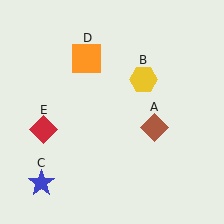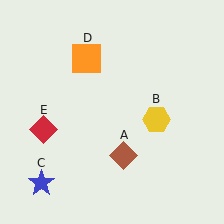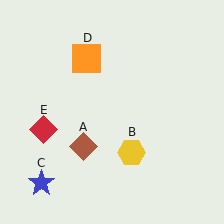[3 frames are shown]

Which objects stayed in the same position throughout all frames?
Blue star (object C) and orange square (object D) and red diamond (object E) remained stationary.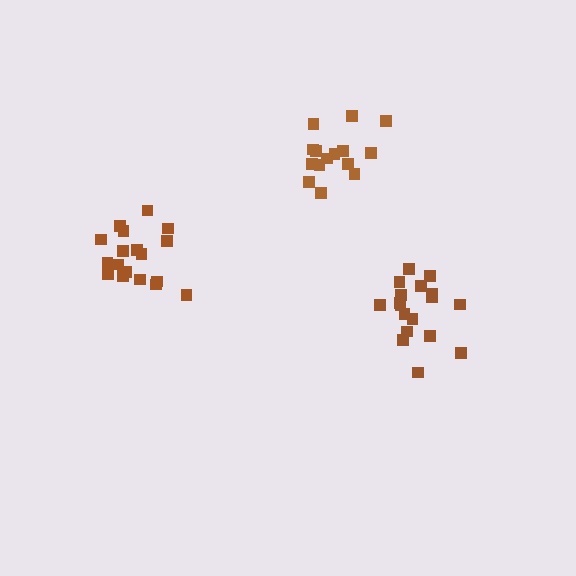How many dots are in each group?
Group 1: 18 dots, Group 2: 15 dots, Group 3: 18 dots (51 total).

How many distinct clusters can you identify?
There are 3 distinct clusters.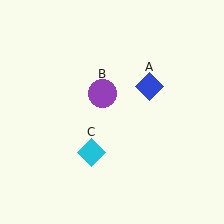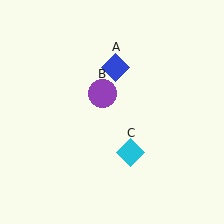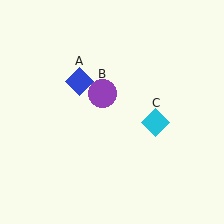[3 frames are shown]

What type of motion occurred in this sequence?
The blue diamond (object A), cyan diamond (object C) rotated counterclockwise around the center of the scene.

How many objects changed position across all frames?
2 objects changed position: blue diamond (object A), cyan diamond (object C).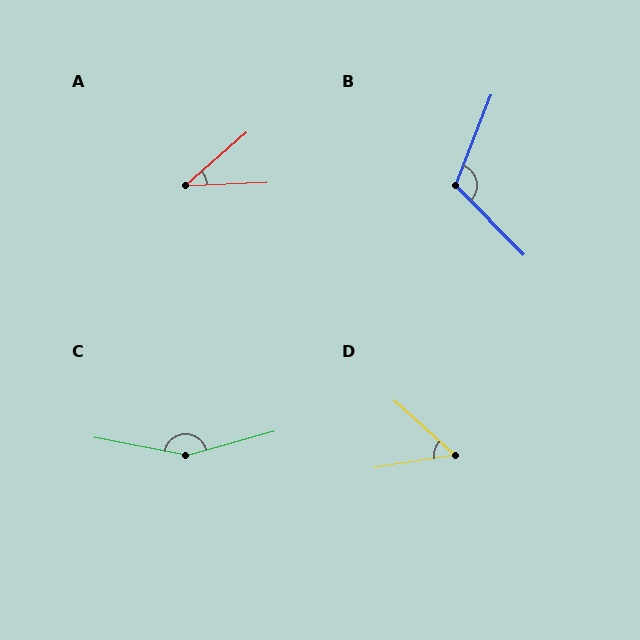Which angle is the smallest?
A, at approximately 38 degrees.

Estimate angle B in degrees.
Approximately 114 degrees.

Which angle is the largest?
C, at approximately 154 degrees.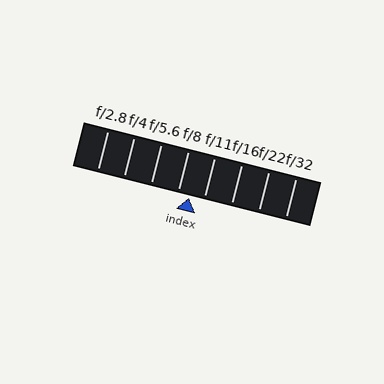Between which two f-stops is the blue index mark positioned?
The index mark is between f/8 and f/11.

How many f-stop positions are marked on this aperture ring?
There are 8 f-stop positions marked.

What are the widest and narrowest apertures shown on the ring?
The widest aperture shown is f/2.8 and the narrowest is f/32.